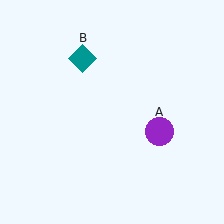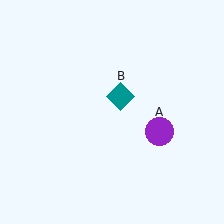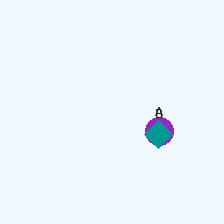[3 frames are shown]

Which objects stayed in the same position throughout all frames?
Purple circle (object A) remained stationary.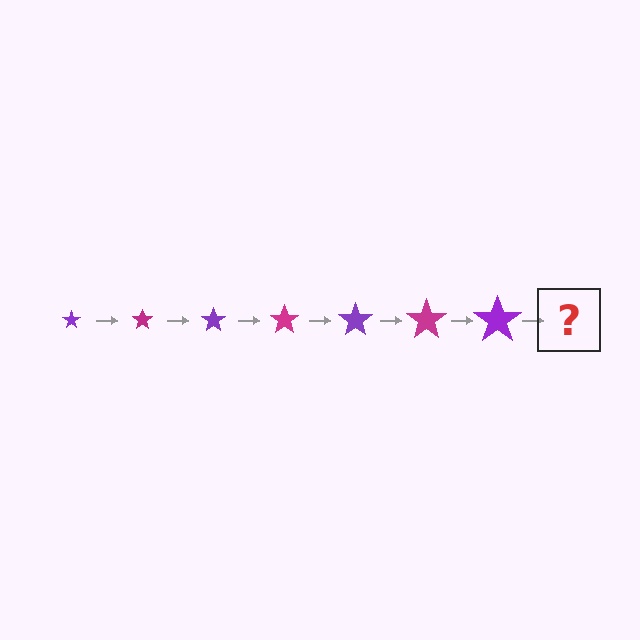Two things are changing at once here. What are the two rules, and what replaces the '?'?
The two rules are that the star grows larger each step and the color cycles through purple and magenta. The '?' should be a magenta star, larger than the previous one.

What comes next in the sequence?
The next element should be a magenta star, larger than the previous one.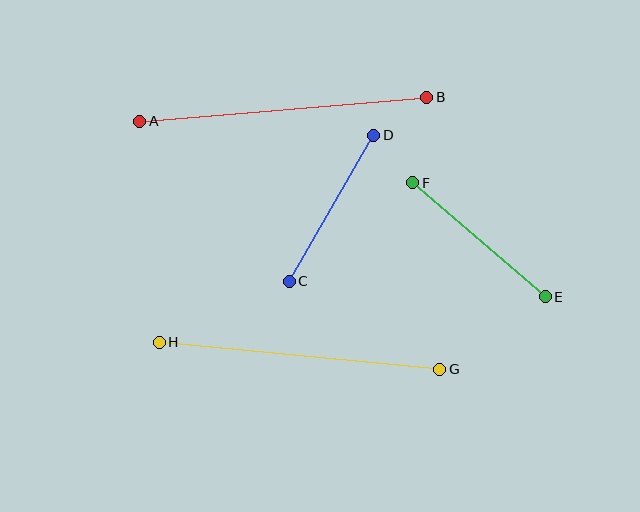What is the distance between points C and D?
The distance is approximately 169 pixels.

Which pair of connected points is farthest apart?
Points A and B are farthest apart.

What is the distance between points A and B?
The distance is approximately 288 pixels.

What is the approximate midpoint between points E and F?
The midpoint is at approximately (479, 240) pixels.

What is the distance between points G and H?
The distance is approximately 282 pixels.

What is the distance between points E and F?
The distance is approximately 175 pixels.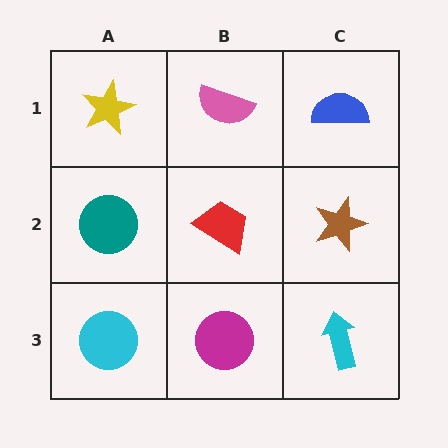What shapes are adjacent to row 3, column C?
A brown star (row 2, column C), a magenta circle (row 3, column B).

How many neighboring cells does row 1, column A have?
2.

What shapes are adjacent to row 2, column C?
A blue semicircle (row 1, column C), a cyan arrow (row 3, column C), a red trapezoid (row 2, column B).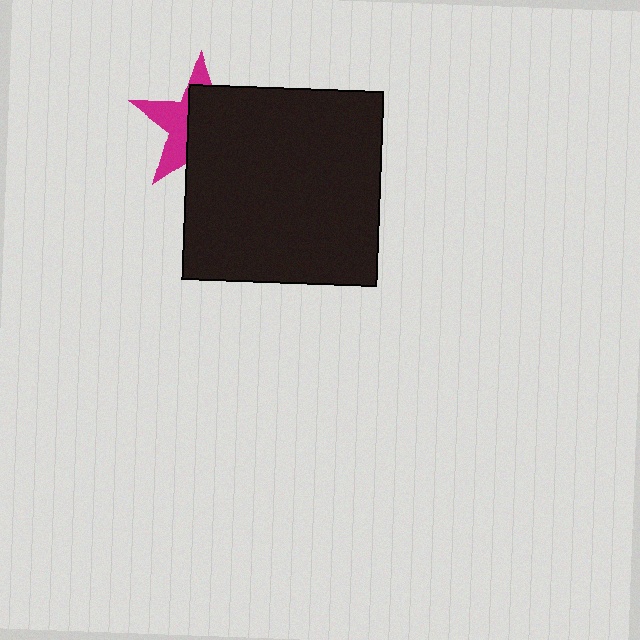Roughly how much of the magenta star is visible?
A small part of it is visible (roughly 40%).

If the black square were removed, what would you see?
You would see the complete magenta star.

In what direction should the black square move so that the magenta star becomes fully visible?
The black square should move right. That is the shortest direction to clear the overlap and leave the magenta star fully visible.